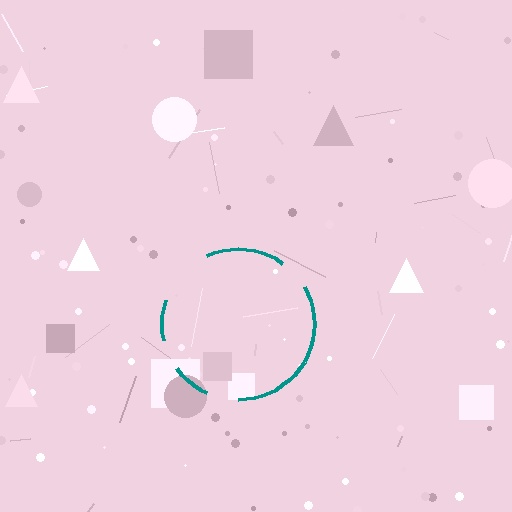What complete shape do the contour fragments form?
The contour fragments form a circle.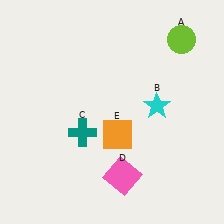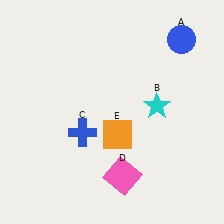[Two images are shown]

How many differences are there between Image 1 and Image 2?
There are 2 differences between the two images.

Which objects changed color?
A changed from lime to blue. C changed from teal to blue.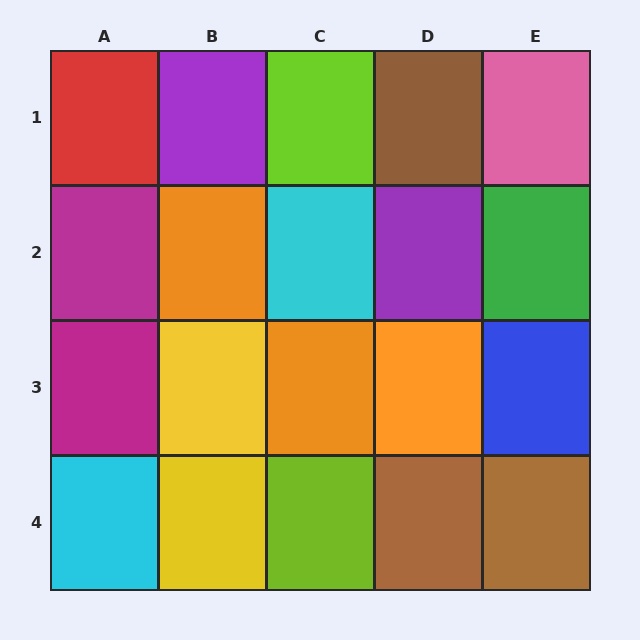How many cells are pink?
1 cell is pink.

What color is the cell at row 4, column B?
Yellow.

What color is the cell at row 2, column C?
Cyan.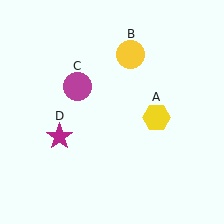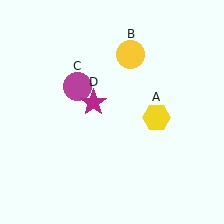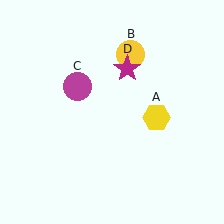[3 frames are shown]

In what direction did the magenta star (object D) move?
The magenta star (object D) moved up and to the right.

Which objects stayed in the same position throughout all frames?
Yellow hexagon (object A) and yellow circle (object B) and magenta circle (object C) remained stationary.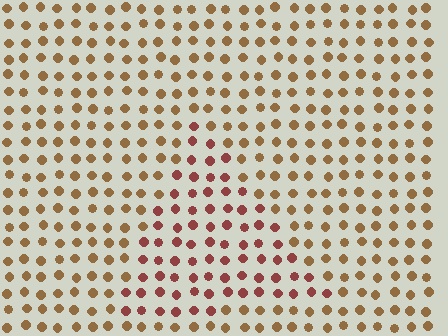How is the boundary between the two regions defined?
The boundary is defined purely by a slight shift in hue (about 33 degrees). Spacing, size, and orientation are identical on both sides.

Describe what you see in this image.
The image is filled with small brown elements in a uniform arrangement. A triangle-shaped region is visible where the elements are tinted to a slightly different hue, forming a subtle color boundary.